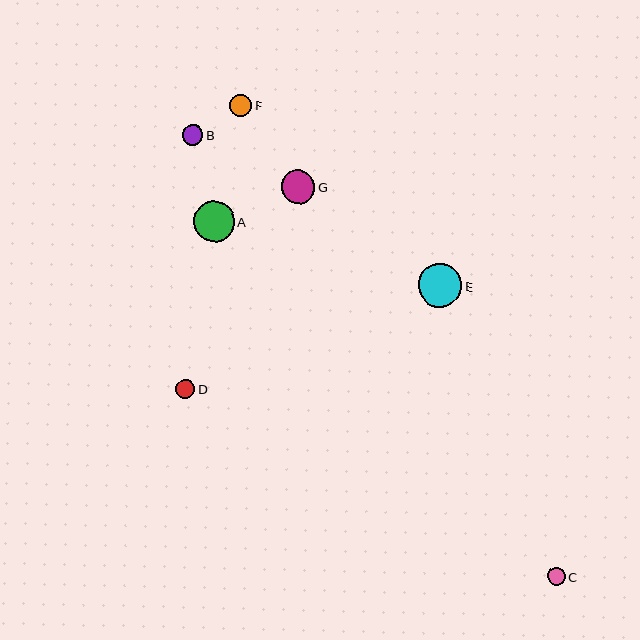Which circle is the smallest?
Circle C is the smallest with a size of approximately 18 pixels.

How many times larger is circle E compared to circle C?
Circle E is approximately 2.4 times the size of circle C.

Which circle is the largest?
Circle E is the largest with a size of approximately 43 pixels.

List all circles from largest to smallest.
From largest to smallest: E, A, G, F, B, D, C.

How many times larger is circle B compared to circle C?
Circle B is approximately 1.2 times the size of circle C.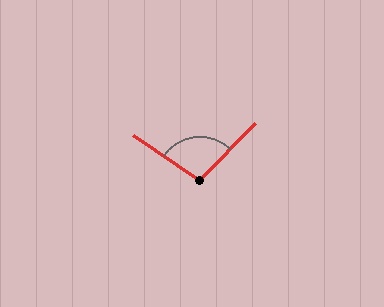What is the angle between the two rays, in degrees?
Approximately 99 degrees.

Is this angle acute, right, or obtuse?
It is obtuse.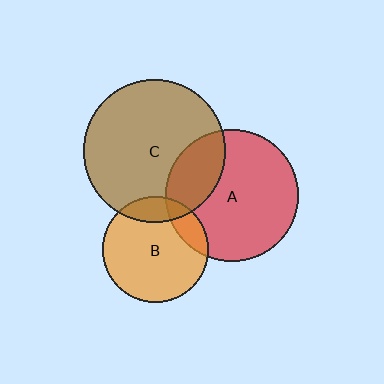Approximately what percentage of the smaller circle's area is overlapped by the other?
Approximately 25%.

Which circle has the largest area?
Circle C (brown).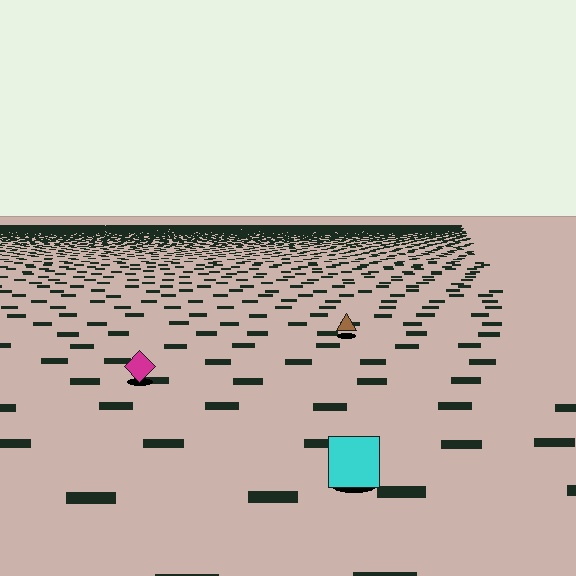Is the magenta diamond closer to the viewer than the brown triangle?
Yes. The magenta diamond is closer — you can tell from the texture gradient: the ground texture is coarser near it.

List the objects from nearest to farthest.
From nearest to farthest: the cyan square, the magenta diamond, the brown triangle.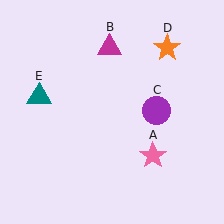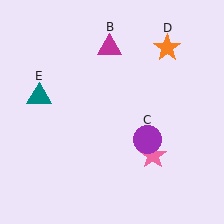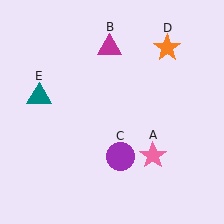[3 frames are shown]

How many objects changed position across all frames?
1 object changed position: purple circle (object C).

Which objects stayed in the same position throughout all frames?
Pink star (object A) and magenta triangle (object B) and orange star (object D) and teal triangle (object E) remained stationary.